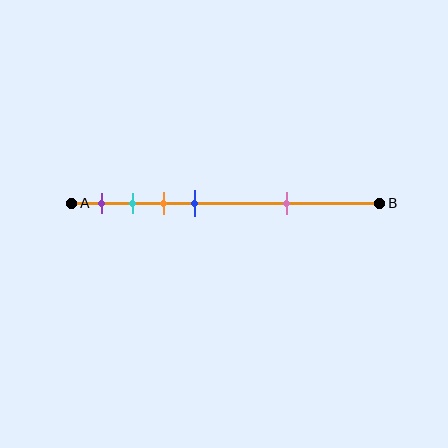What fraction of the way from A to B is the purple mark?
The purple mark is approximately 10% (0.1) of the way from A to B.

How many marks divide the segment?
There are 5 marks dividing the segment.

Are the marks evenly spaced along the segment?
No, the marks are not evenly spaced.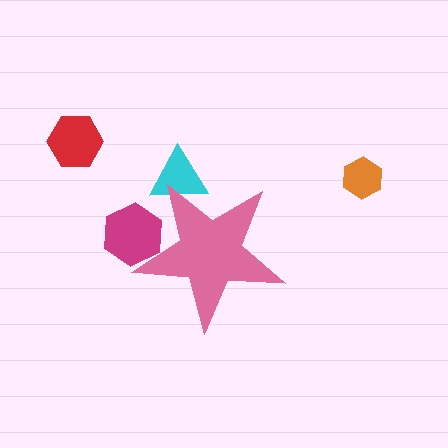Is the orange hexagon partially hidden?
No, the orange hexagon is fully visible.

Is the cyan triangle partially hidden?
Yes, the cyan triangle is partially hidden behind the pink star.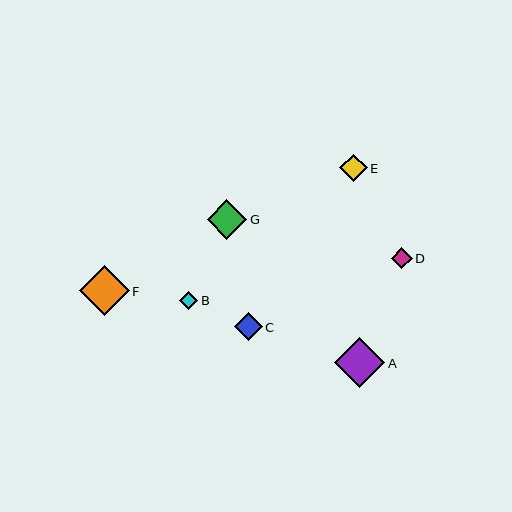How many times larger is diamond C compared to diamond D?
Diamond C is approximately 1.4 times the size of diamond D.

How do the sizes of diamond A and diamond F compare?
Diamond A and diamond F are approximately the same size.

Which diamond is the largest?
Diamond A is the largest with a size of approximately 50 pixels.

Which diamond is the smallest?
Diamond B is the smallest with a size of approximately 19 pixels.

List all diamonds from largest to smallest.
From largest to smallest: A, F, G, C, E, D, B.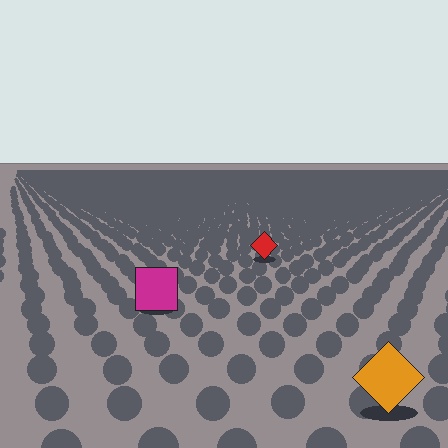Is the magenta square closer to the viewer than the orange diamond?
No. The orange diamond is closer — you can tell from the texture gradient: the ground texture is coarser near it.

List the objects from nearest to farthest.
From nearest to farthest: the orange diamond, the magenta square, the red diamond.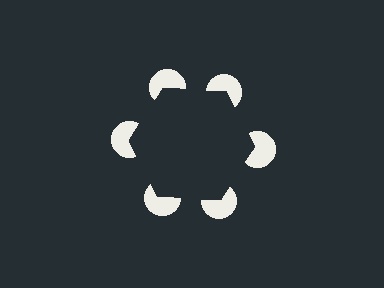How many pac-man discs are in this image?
There are 6 — one at each vertex of the illusory hexagon.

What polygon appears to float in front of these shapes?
An illusory hexagon — its edges are inferred from the aligned wedge cuts in the pac-man discs, not physically drawn.